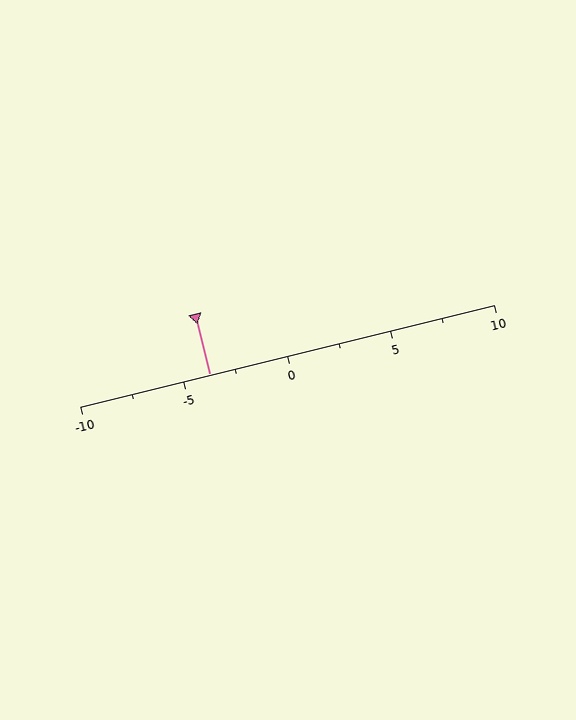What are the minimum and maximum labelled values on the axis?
The axis runs from -10 to 10.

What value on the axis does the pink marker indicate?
The marker indicates approximately -3.8.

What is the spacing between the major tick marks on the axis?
The major ticks are spaced 5 apart.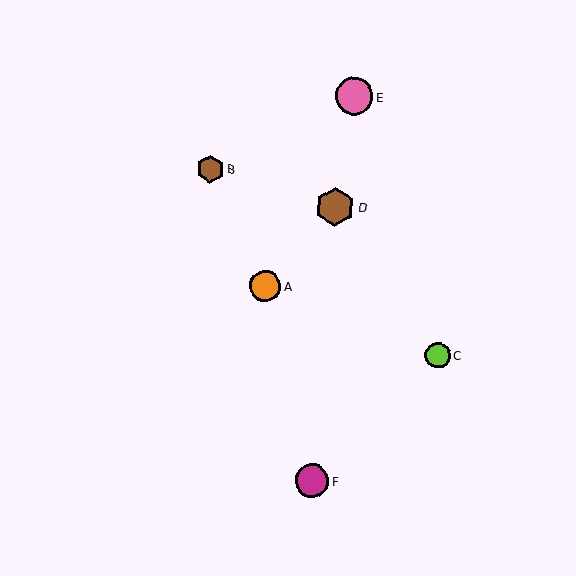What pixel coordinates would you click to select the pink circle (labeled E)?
Click at (354, 96) to select the pink circle E.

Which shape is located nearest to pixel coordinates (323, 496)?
The magenta circle (labeled F) at (312, 481) is nearest to that location.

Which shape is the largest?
The brown hexagon (labeled D) is the largest.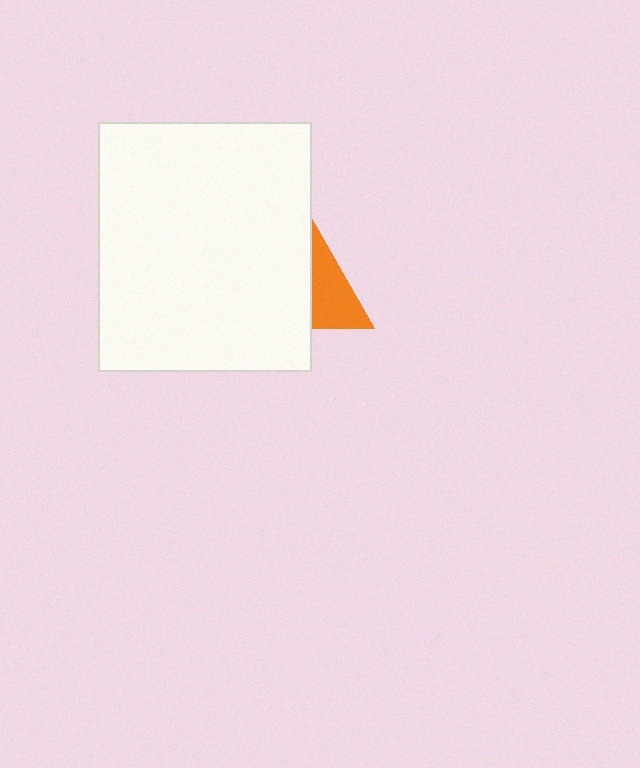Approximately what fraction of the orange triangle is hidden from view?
Roughly 57% of the orange triangle is hidden behind the white rectangle.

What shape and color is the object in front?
The object in front is a white rectangle.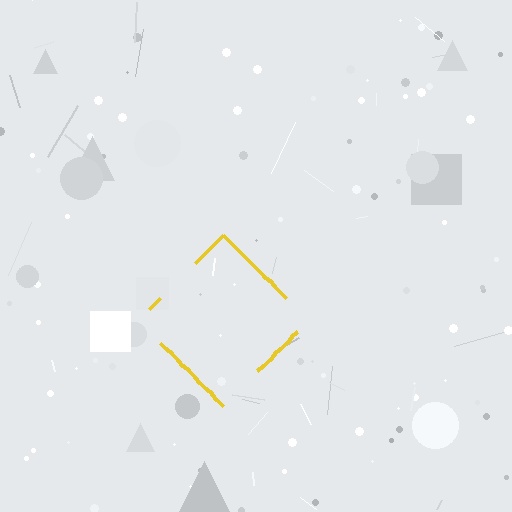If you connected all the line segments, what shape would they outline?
They would outline a diamond.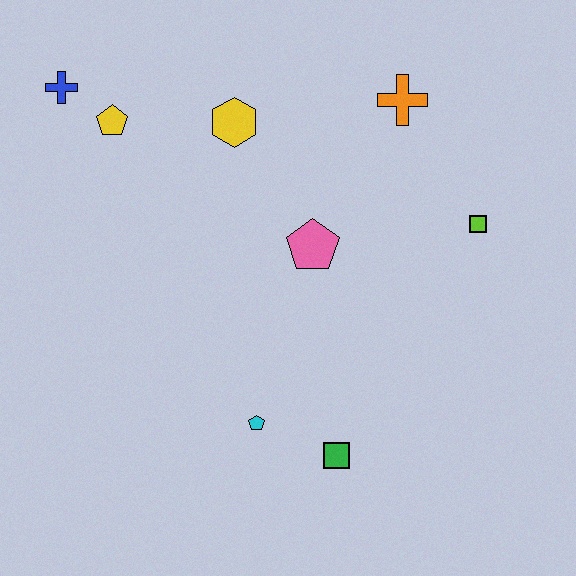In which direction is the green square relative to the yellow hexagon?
The green square is below the yellow hexagon.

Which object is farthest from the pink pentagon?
The blue cross is farthest from the pink pentagon.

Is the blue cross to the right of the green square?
No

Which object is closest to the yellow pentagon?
The blue cross is closest to the yellow pentagon.